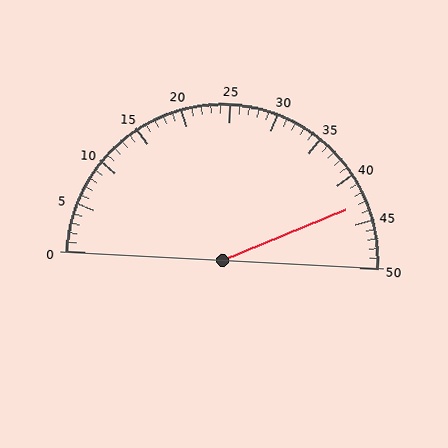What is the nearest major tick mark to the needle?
The nearest major tick mark is 45.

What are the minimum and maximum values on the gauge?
The gauge ranges from 0 to 50.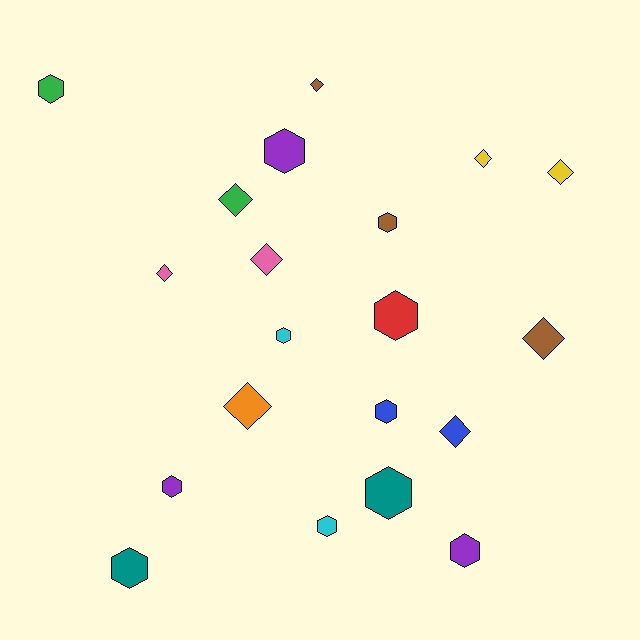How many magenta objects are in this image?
There are no magenta objects.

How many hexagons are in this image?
There are 11 hexagons.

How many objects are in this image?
There are 20 objects.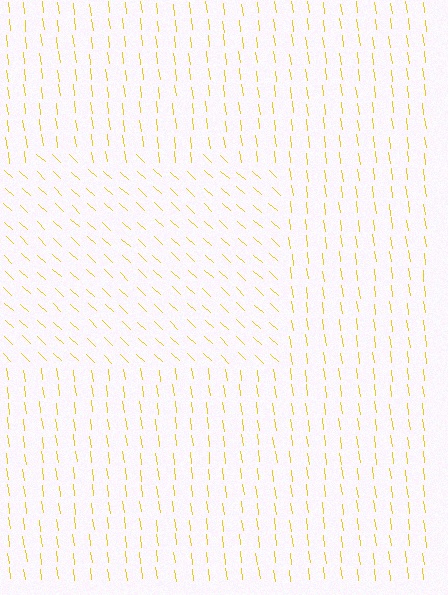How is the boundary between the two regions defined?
The boundary is defined purely by a change in line orientation (approximately 39 degrees difference). All lines are the same color and thickness.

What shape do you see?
I see a rectangle.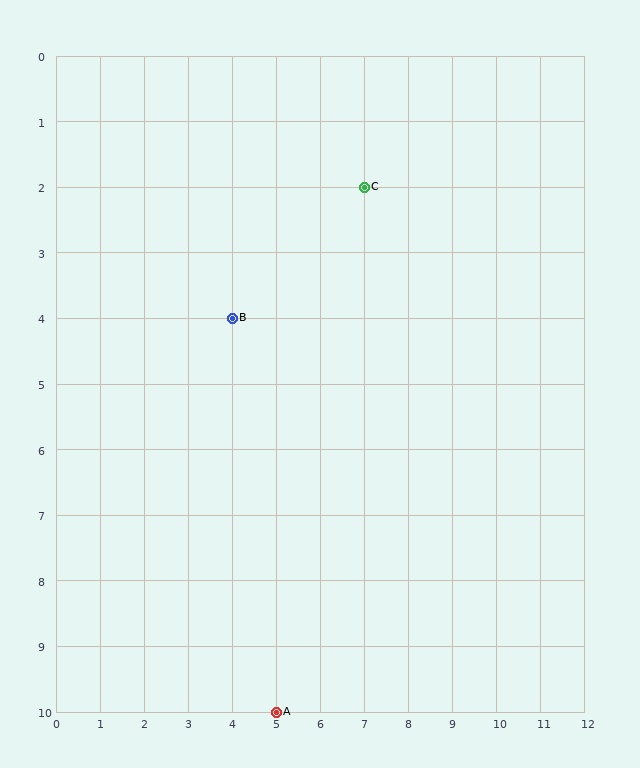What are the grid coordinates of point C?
Point C is at grid coordinates (7, 2).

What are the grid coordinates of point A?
Point A is at grid coordinates (5, 10).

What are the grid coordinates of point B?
Point B is at grid coordinates (4, 4).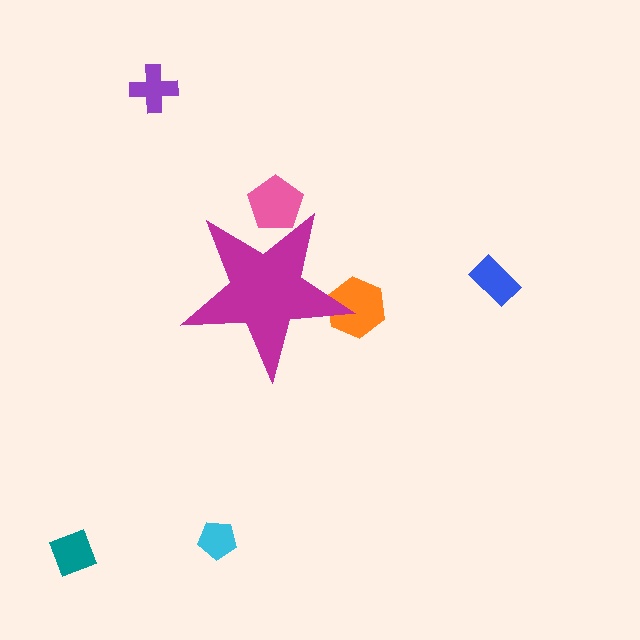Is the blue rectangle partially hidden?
No, the blue rectangle is fully visible.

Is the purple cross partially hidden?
No, the purple cross is fully visible.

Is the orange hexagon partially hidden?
Yes, the orange hexagon is partially hidden behind the magenta star.